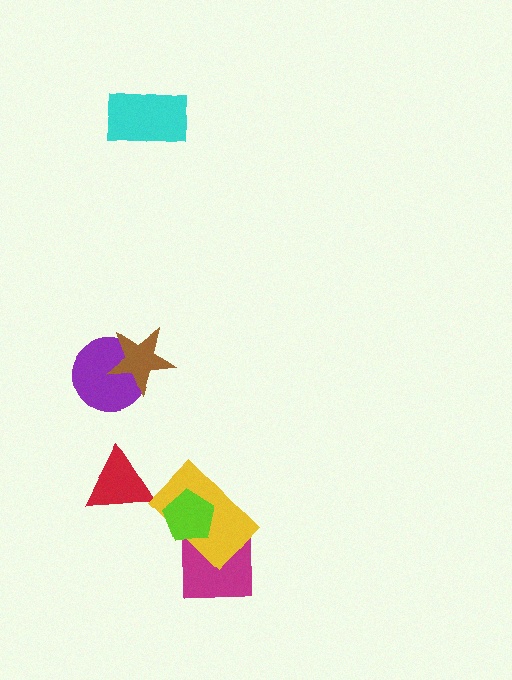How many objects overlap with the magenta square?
2 objects overlap with the magenta square.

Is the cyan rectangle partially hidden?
No, no other shape covers it.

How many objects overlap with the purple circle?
1 object overlaps with the purple circle.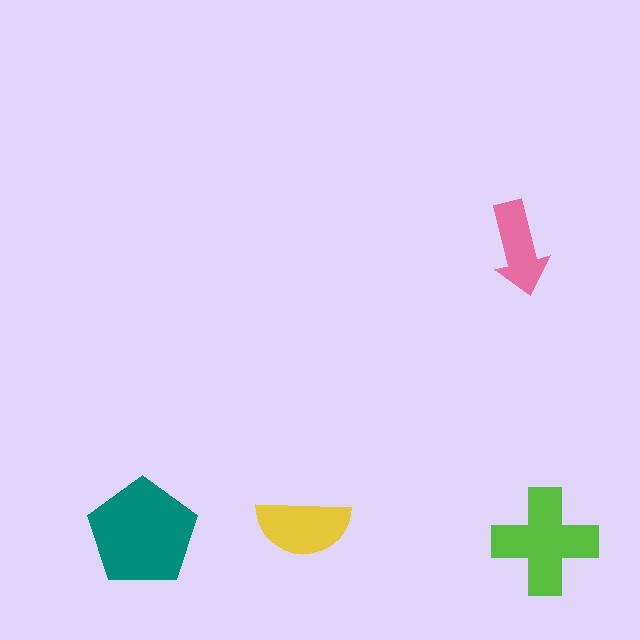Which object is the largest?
The teal pentagon.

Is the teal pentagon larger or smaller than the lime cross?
Larger.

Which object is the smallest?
The pink arrow.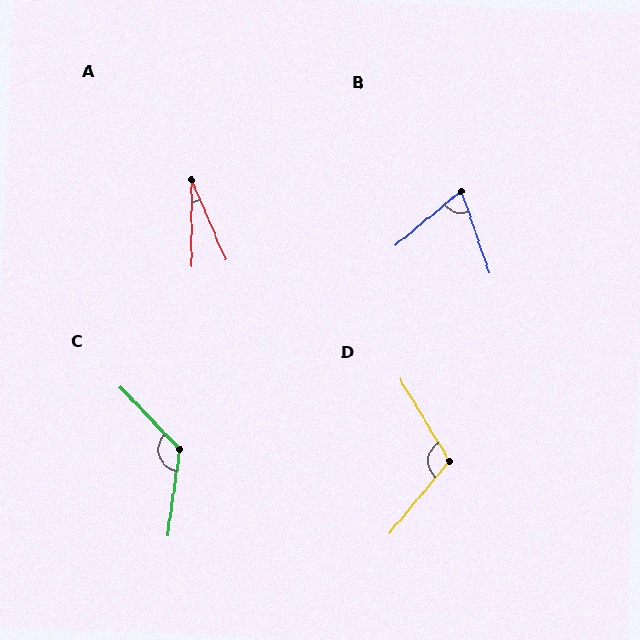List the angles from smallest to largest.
A (23°), B (69°), D (110°), C (129°).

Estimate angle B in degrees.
Approximately 69 degrees.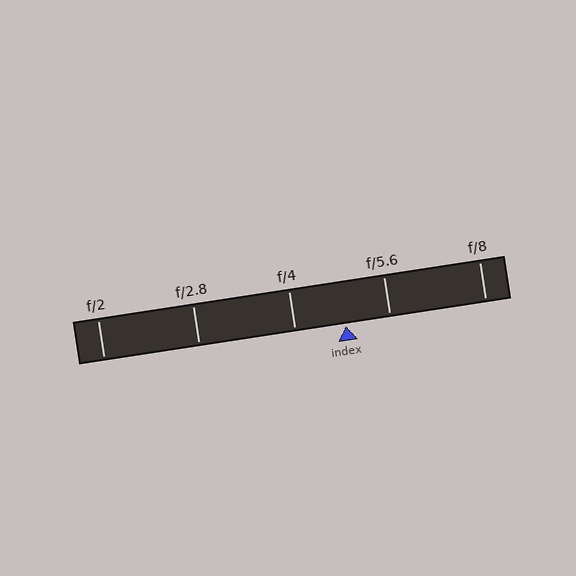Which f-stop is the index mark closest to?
The index mark is closest to f/5.6.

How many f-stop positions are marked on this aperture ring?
There are 5 f-stop positions marked.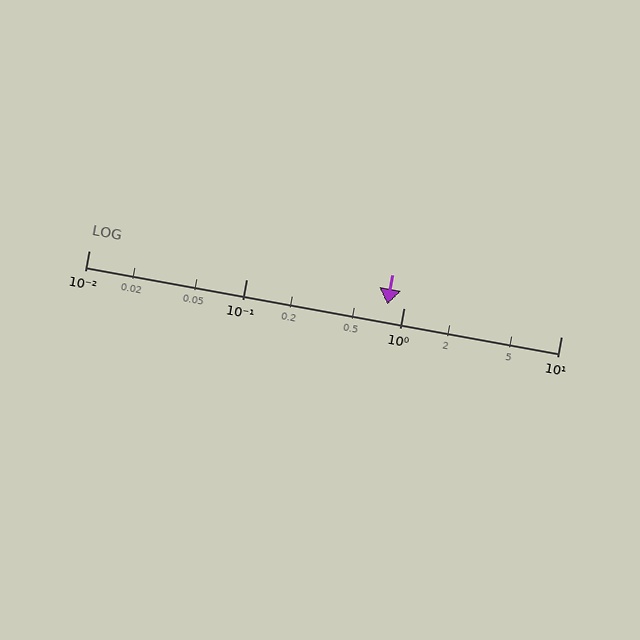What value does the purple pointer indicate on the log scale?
The pointer indicates approximately 0.79.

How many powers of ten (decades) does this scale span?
The scale spans 3 decades, from 0.01 to 10.